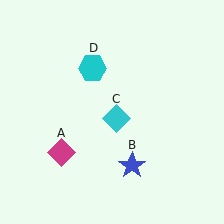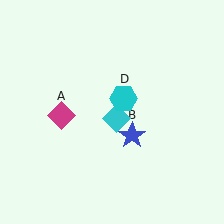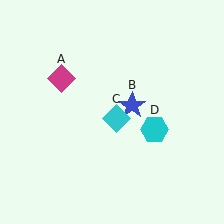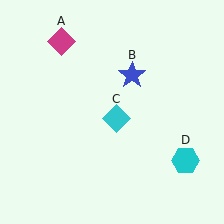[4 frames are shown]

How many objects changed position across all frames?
3 objects changed position: magenta diamond (object A), blue star (object B), cyan hexagon (object D).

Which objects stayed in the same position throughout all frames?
Cyan diamond (object C) remained stationary.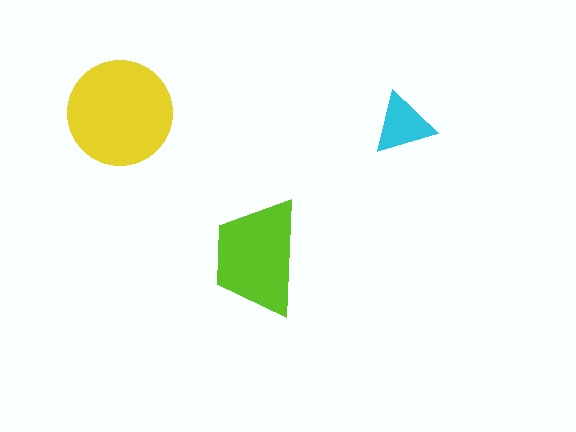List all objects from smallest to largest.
The cyan triangle, the lime trapezoid, the yellow circle.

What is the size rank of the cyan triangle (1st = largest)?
3rd.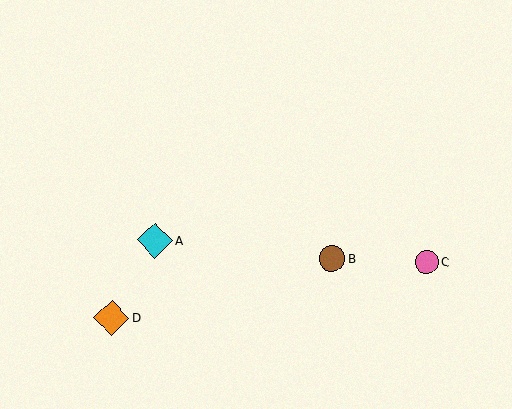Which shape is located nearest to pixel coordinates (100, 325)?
The orange diamond (labeled D) at (112, 318) is nearest to that location.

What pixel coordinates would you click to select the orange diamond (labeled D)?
Click at (112, 318) to select the orange diamond D.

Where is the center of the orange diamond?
The center of the orange diamond is at (112, 318).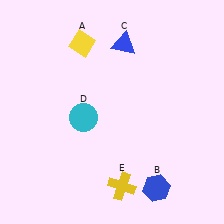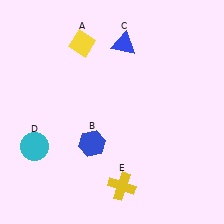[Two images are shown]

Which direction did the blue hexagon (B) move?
The blue hexagon (B) moved left.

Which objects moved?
The objects that moved are: the blue hexagon (B), the cyan circle (D).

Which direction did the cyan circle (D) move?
The cyan circle (D) moved left.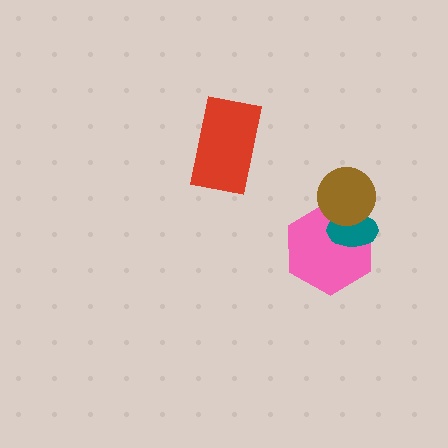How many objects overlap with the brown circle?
2 objects overlap with the brown circle.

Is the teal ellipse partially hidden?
Yes, it is partially covered by another shape.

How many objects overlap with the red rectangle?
0 objects overlap with the red rectangle.